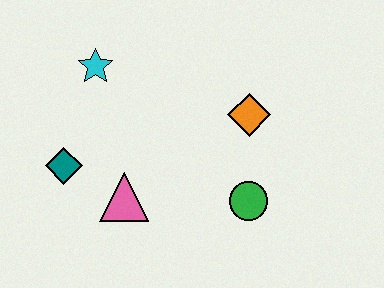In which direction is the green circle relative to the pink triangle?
The green circle is to the right of the pink triangle.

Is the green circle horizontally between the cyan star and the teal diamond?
No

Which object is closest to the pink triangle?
The teal diamond is closest to the pink triangle.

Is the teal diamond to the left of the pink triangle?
Yes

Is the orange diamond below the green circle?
No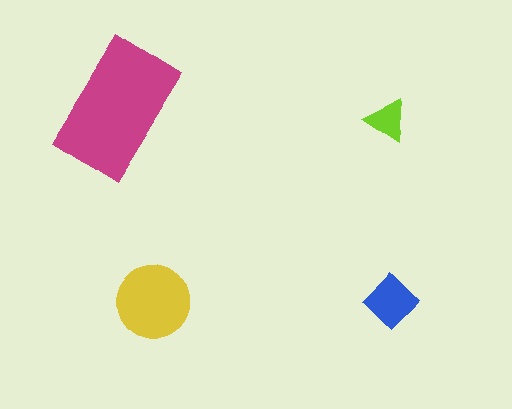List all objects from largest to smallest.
The magenta rectangle, the yellow circle, the blue diamond, the lime triangle.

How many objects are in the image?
There are 4 objects in the image.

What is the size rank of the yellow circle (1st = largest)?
2nd.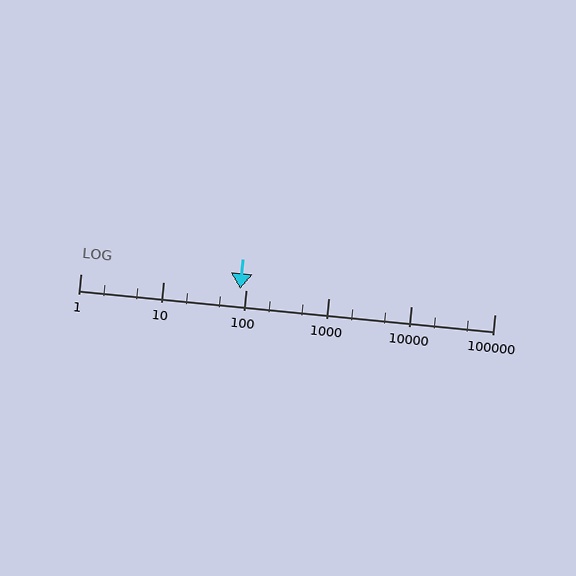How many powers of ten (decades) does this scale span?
The scale spans 5 decades, from 1 to 100000.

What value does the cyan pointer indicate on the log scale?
The pointer indicates approximately 86.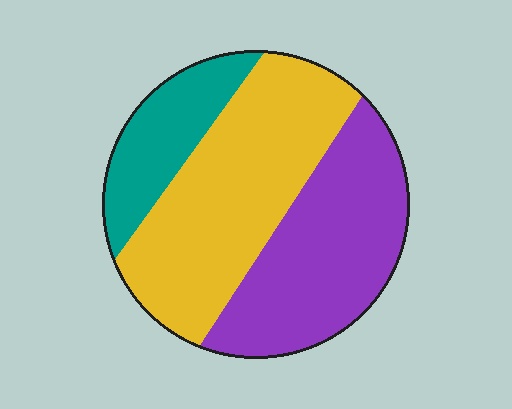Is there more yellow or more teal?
Yellow.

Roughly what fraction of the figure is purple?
Purple covers 38% of the figure.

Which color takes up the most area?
Yellow, at roughly 45%.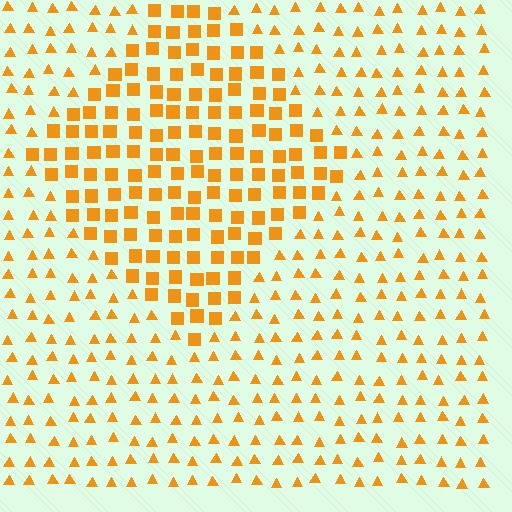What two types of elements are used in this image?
The image uses squares inside the diamond region and triangles outside it.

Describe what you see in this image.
The image is filled with small orange elements arranged in a uniform grid. A diamond-shaped region contains squares, while the surrounding area contains triangles. The boundary is defined purely by the change in element shape.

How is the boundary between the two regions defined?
The boundary is defined by a change in element shape: squares inside vs. triangles outside. All elements share the same color and spacing.